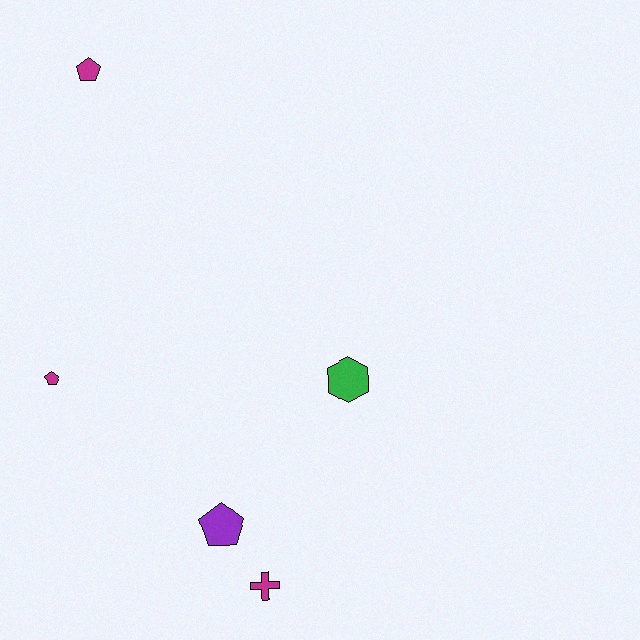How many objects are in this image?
There are 5 objects.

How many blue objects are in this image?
There are no blue objects.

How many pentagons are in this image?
There are 3 pentagons.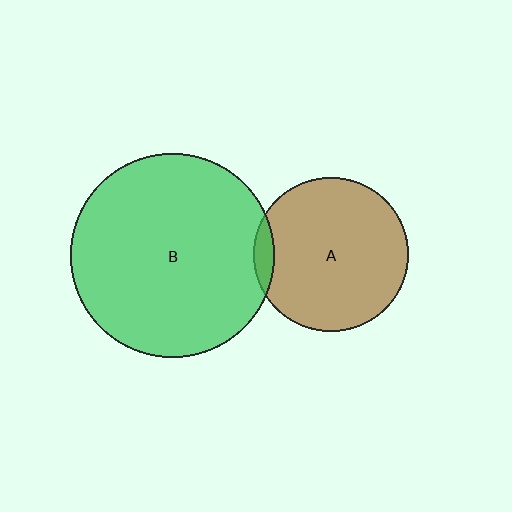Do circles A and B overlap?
Yes.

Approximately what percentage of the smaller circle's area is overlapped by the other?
Approximately 5%.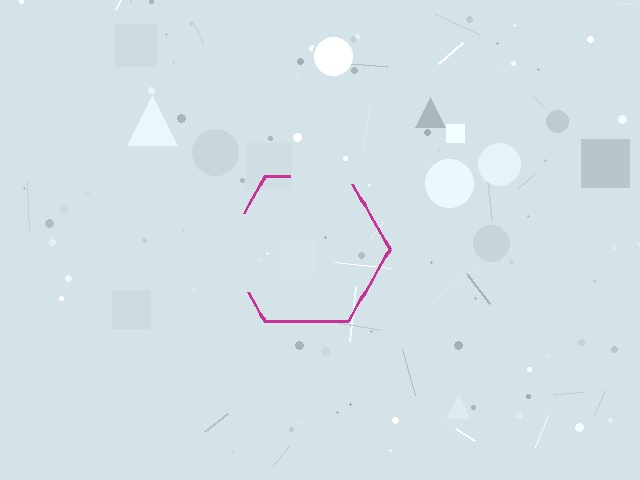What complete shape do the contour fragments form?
The contour fragments form a hexagon.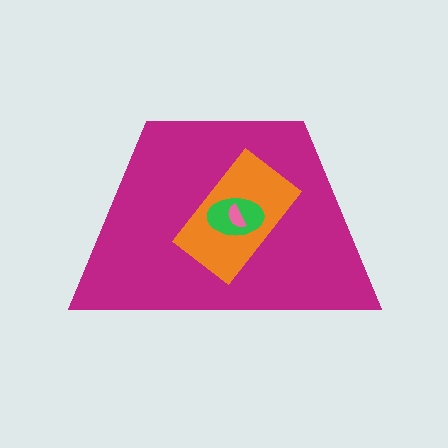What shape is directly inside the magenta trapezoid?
The orange rectangle.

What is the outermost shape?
The magenta trapezoid.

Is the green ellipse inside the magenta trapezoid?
Yes.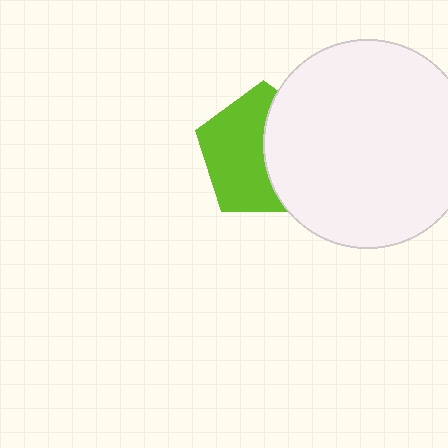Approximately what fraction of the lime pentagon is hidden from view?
Roughly 44% of the lime pentagon is hidden behind the white circle.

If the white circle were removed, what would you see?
You would see the complete lime pentagon.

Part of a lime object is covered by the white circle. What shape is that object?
It is a pentagon.